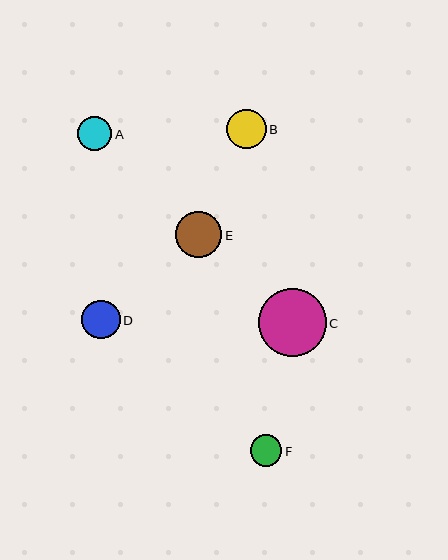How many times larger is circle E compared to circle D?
Circle E is approximately 1.2 times the size of circle D.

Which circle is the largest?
Circle C is the largest with a size of approximately 68 pixels.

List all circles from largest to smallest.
From largest to smallest: C, E, B, D, A, F.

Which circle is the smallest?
Circle F is the smallest with a size of approximately 31 pixels.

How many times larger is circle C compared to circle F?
Circle C is approximately 2.2 times the size of circle F.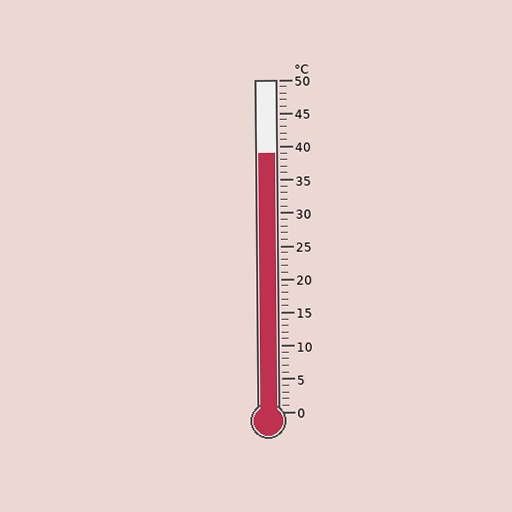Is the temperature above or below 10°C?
The temperature is above 10°C.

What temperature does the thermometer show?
The thermometer shows approximately 39°C.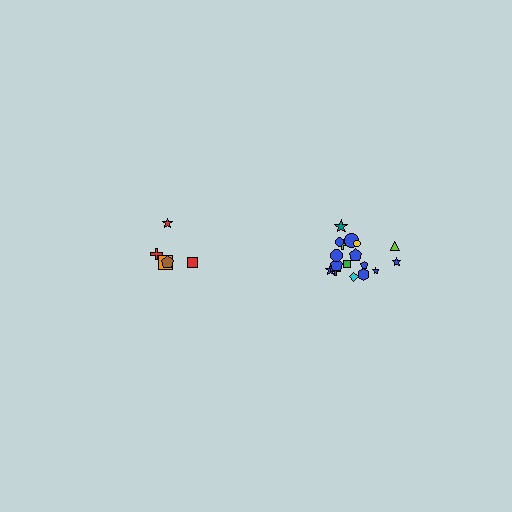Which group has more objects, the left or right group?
The right group.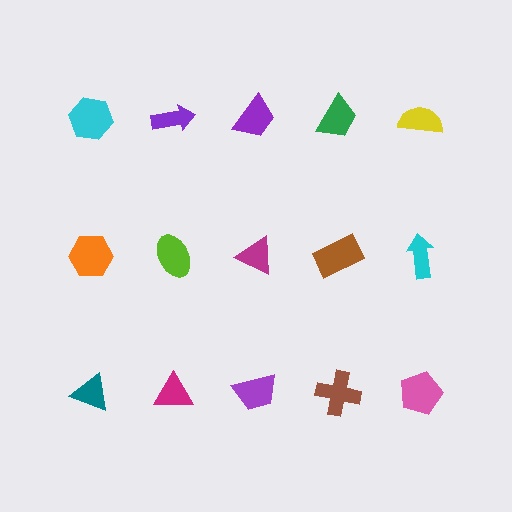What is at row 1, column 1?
A cyan hexagon.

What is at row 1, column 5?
A yellow semicircle.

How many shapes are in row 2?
5 shapes.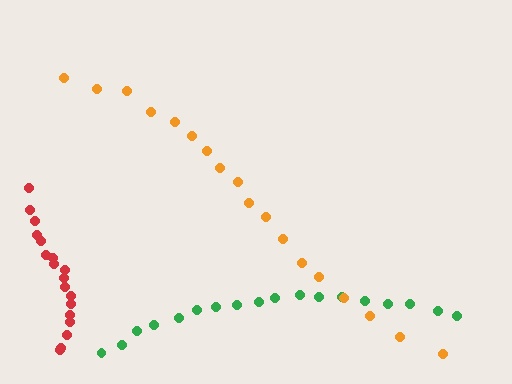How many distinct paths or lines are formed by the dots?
There are 3 distinct paths.